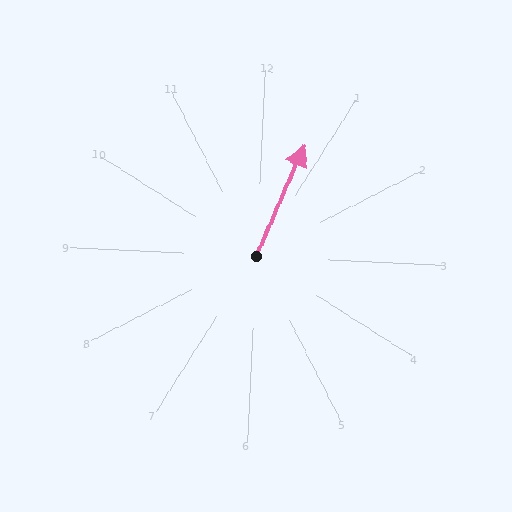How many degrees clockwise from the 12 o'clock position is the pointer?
Approximately 21 degrees.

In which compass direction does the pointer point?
North.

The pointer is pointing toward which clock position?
Roughly 1 o'clock.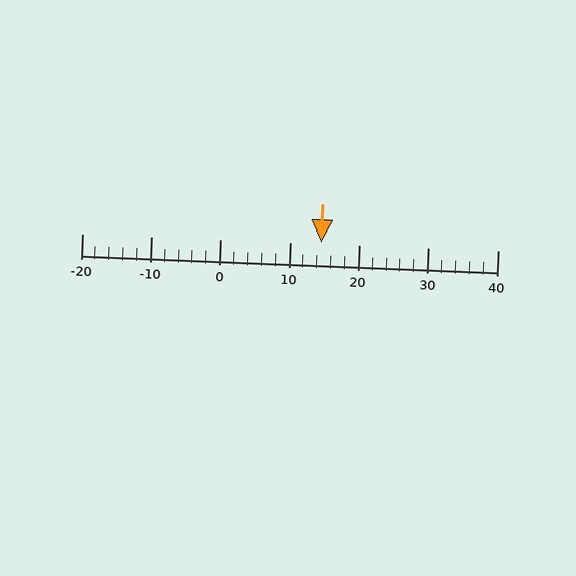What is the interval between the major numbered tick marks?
The major tick marks are spaced 10 units apart.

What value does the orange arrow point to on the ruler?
The orange arrow points to approximately 14.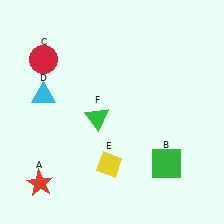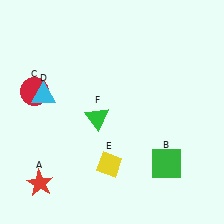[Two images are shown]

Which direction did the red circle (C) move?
The red circle (C) moved down.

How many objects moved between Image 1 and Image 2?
1 object moved between the two images.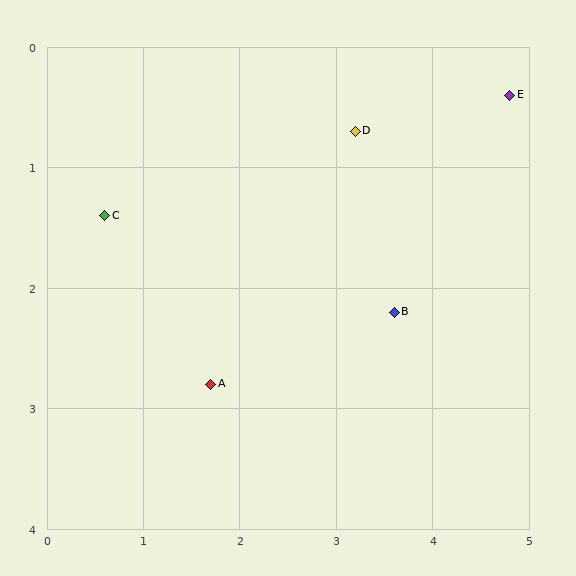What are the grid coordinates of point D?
Point D is at approximately (3.2, 0.7).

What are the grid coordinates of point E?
Point E is at approximately (4.8, 0.4).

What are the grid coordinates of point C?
Point C is at approximately (0.6, 1.4).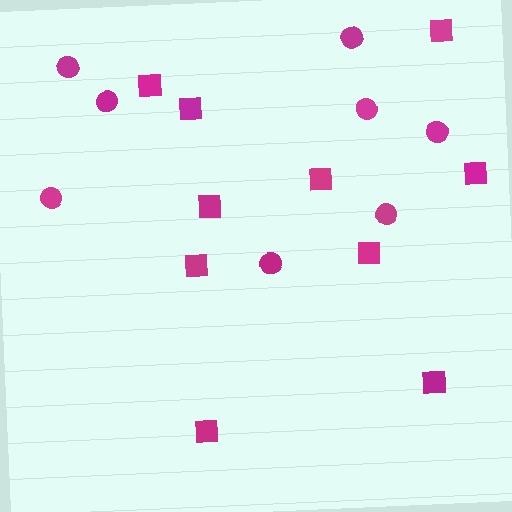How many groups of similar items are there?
There are 2 groups: one group of circles (8) and one group of squares (10).